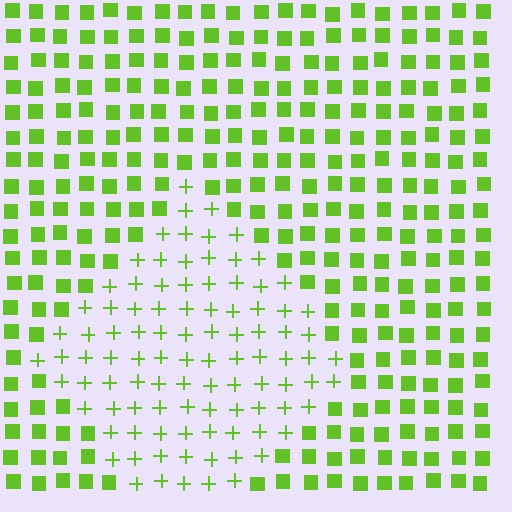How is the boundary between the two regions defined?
The boundary is defined by a change in element shape: plus signs inside vs. squares outside. All elements share the same color and spacing.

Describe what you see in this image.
The image is filled with small lime elements arranged in a uniform grid. A diamond-shaped region contains plus signs, while the surrounding area contains squares. The boundary is defined purely by the change in element shape.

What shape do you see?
I see a diamond.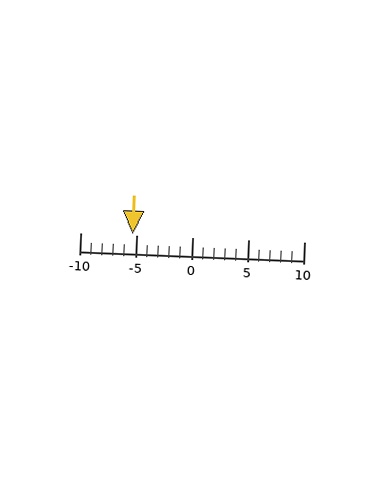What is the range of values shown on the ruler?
The ruler shows values from -10 to 10.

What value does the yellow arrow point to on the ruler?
The yellow arrow points to approximately -5.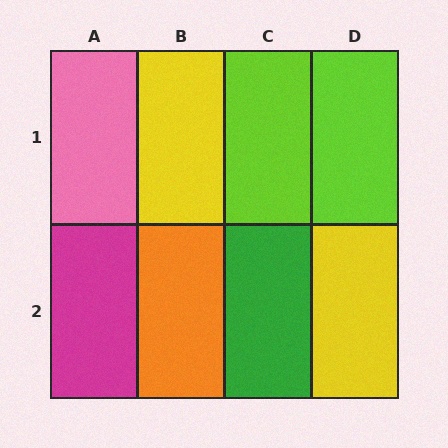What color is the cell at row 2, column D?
Yellow.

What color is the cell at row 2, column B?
Orange.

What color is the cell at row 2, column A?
Magenta.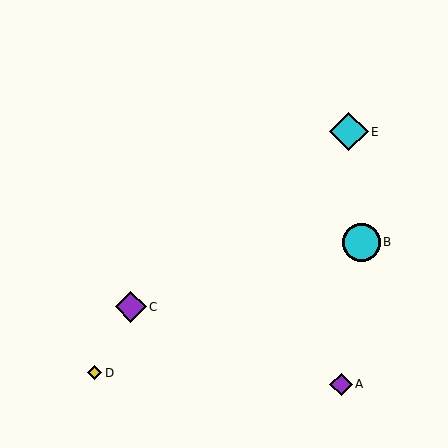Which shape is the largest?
The cyan diamond (labeled E) is the largest.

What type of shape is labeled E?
Shape E is a cyan diamond.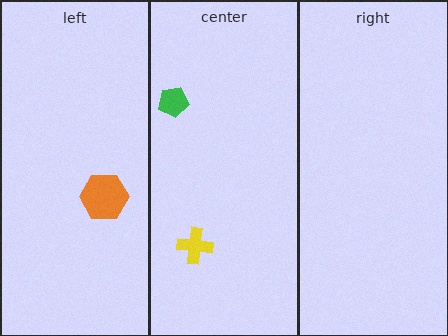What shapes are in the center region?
The yellow cross, the green pentagon.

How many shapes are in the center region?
2.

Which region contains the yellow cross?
The center region.